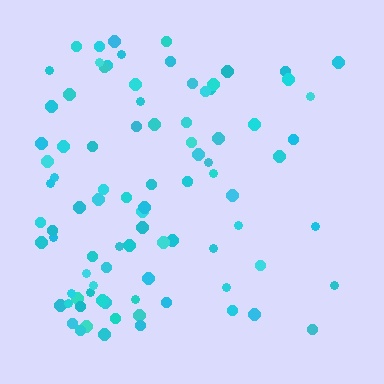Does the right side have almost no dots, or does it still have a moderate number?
Still a moderate number, just noticeably fewer than the left.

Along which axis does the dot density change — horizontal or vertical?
Horizontal.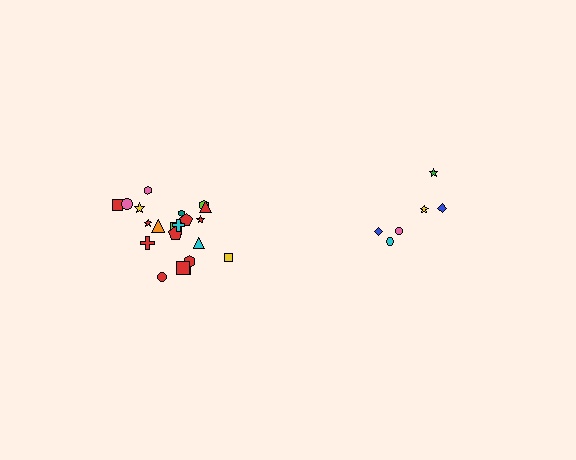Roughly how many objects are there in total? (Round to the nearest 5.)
Roughly 30 objects in total.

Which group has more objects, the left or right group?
The left group.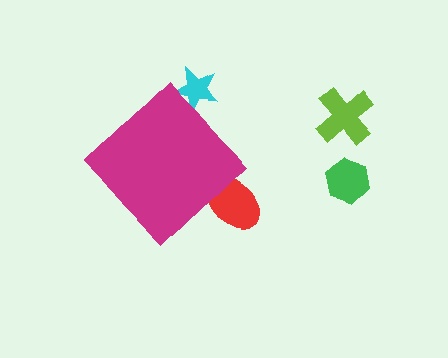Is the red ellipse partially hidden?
Yes, the red ellipse is partially hidden behind the magenta diamond.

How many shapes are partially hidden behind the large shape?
2 shapes are partially hidden.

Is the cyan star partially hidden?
Yes, the cyan star is partially hidden behind the magenta diamond.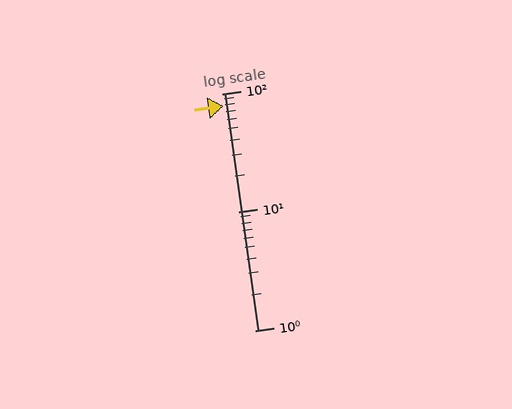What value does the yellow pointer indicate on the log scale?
The pointer indicates approximately 79.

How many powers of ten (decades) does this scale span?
The scale spans 2 decades, from 1 to 100.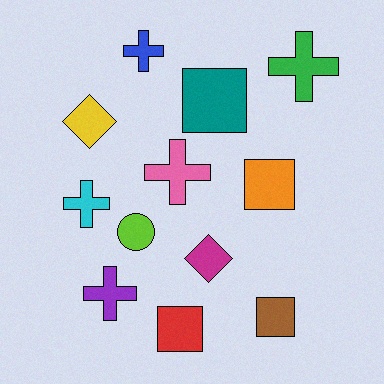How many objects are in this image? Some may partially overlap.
There are 12 objects.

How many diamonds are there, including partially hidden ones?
There are 2 diamonds.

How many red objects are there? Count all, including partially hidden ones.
There is 1 red object.